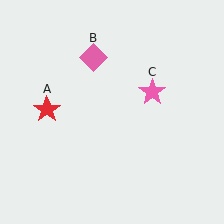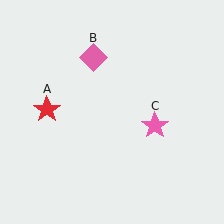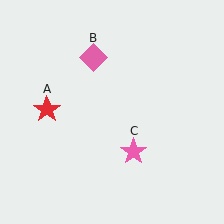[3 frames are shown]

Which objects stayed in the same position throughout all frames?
Red star (object A) and pink diamond (object B) remained stationary.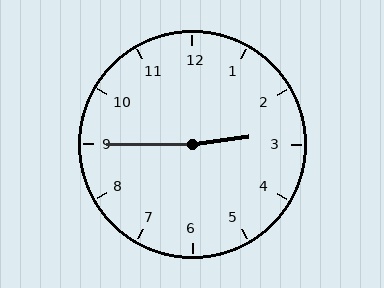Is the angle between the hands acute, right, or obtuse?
It is obtuse.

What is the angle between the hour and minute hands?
Approximately 172 degrees.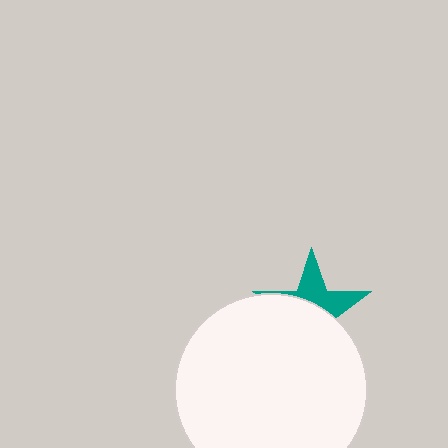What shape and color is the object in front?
The object in front is a white circle.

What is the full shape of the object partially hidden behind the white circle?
The partially hidden object is a teal star.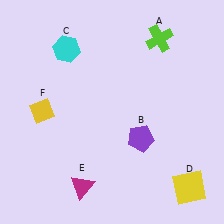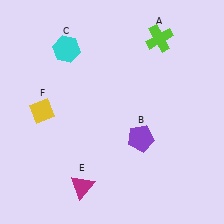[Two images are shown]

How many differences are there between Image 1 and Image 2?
There is 1 difference between the two images.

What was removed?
The yellow square (D) was removed in Image 2.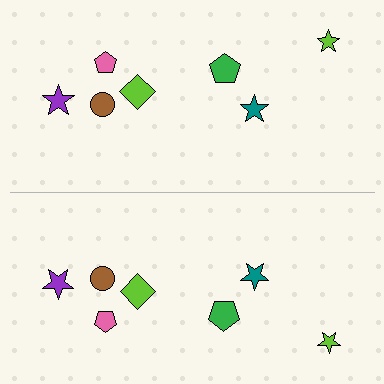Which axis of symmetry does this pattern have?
The pattern has a horizontal axis of symmetry running through the center of the image.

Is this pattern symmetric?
Yes, this pattern has bilateral (reflection) symmetry.